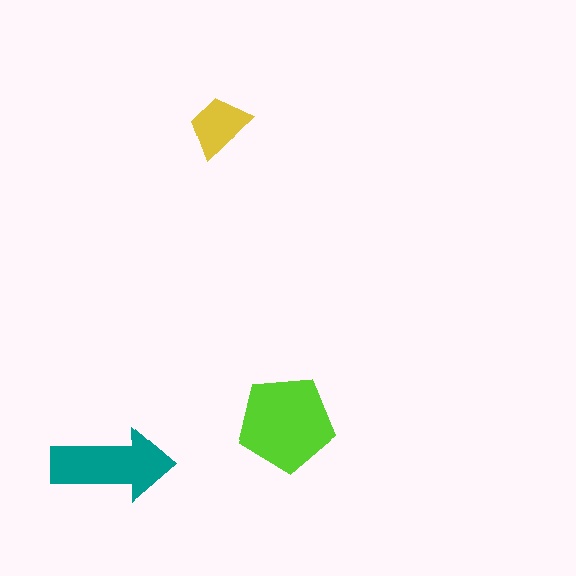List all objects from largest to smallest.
The lime pentagon, the teal arrow, the yellow trapezoid.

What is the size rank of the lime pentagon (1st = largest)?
1st.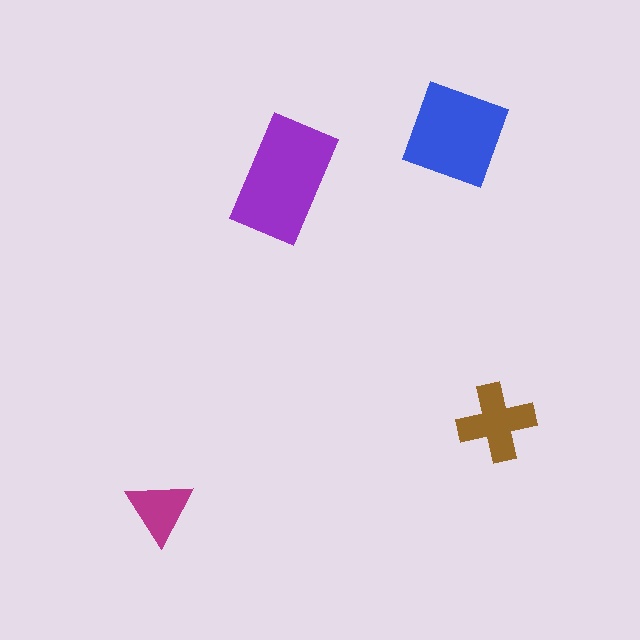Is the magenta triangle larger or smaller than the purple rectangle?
Smaller.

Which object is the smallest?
The magenta triangle.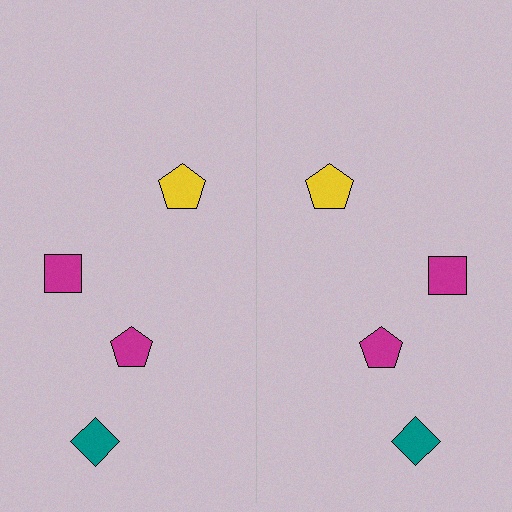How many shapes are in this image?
There are 8 shapes in this image.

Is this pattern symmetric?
Yes, this pattern has bilateral (reflection) symmetry.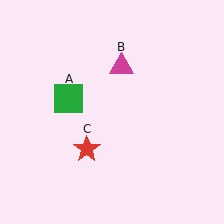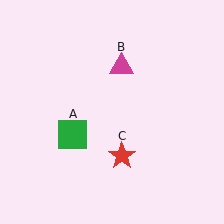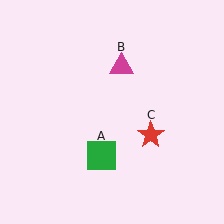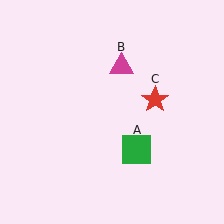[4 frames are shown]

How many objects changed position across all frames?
2 objects changed position: green square (object A), red star (object C).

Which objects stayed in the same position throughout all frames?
Magenta triangle (object B) remained stationary.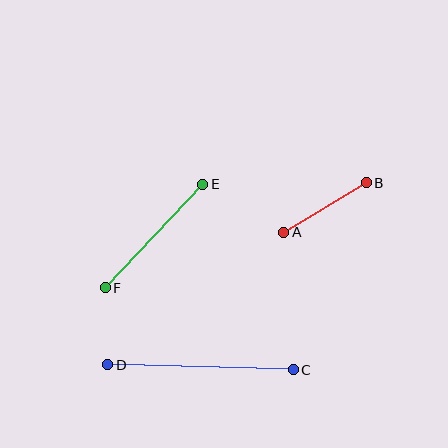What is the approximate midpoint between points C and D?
The midpoint is at approximately (200, 367) pixels.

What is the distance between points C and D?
The distance is approximately 186 pixels.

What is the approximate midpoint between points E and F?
The midpoint is at approximately (154, 236) pixels.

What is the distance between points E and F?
The distance is approximately 142 pixels.